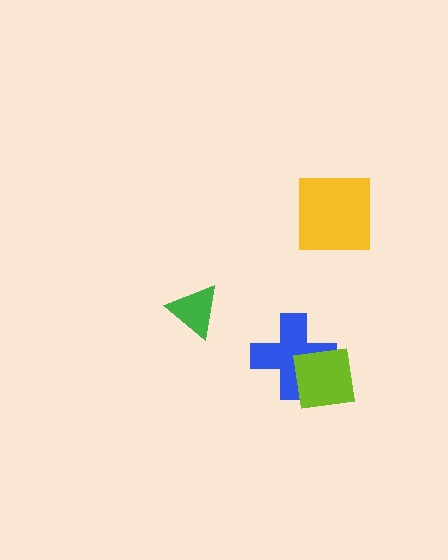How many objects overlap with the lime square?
1 object overlaps with the lime square.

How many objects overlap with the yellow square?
0 objects overlap with the yellow square.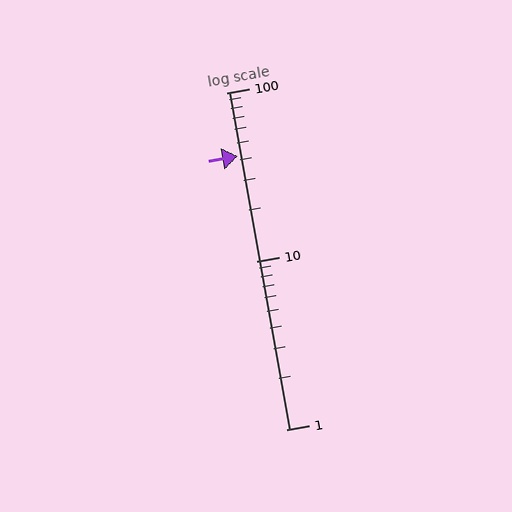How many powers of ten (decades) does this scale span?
The scale spans 2 decades, from 1 to 100.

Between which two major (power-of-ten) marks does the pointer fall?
The pointer is between 10 and 100.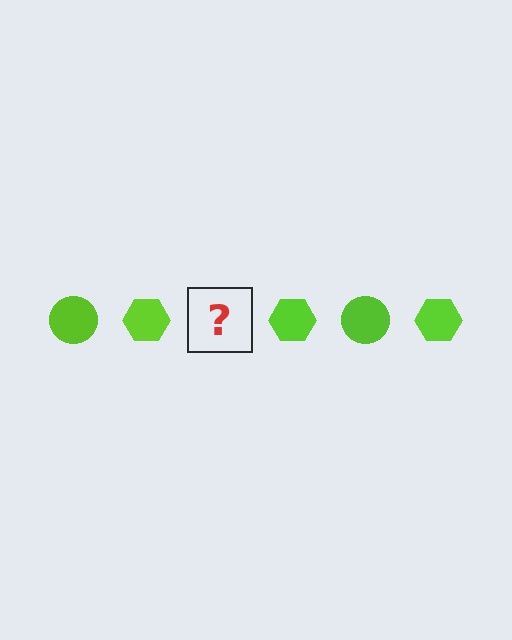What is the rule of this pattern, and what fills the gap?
The rule is that the pattern cycles through circle, hexagon shapes in lime. The gap should be filled with a lime circle.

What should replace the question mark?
The question mark should be replaced with a lime circle.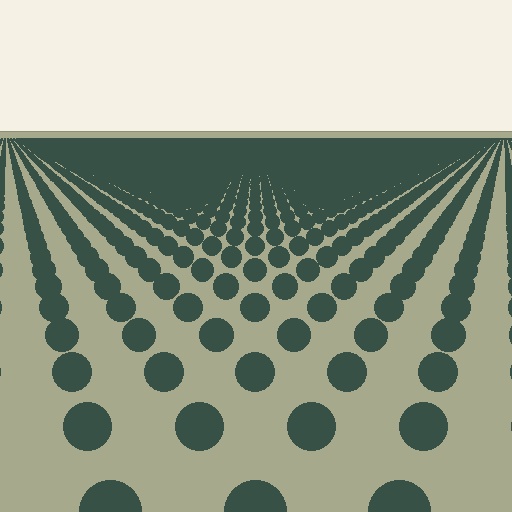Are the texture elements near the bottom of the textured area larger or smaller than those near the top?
Larger. Near the bottom, elements are closer to the viewer and appear at a bigger on-screen size.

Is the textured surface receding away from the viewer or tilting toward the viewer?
The surface is receding away from the viewer. Texture elements get smaller and denser toward the top.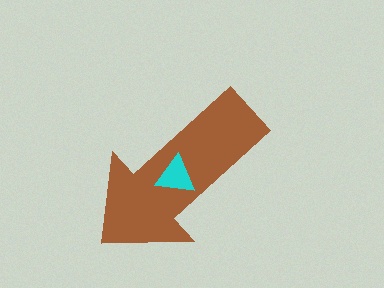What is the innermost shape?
The cyan triangle.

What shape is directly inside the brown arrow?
The cyan triangle.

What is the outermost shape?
The brown arrow.